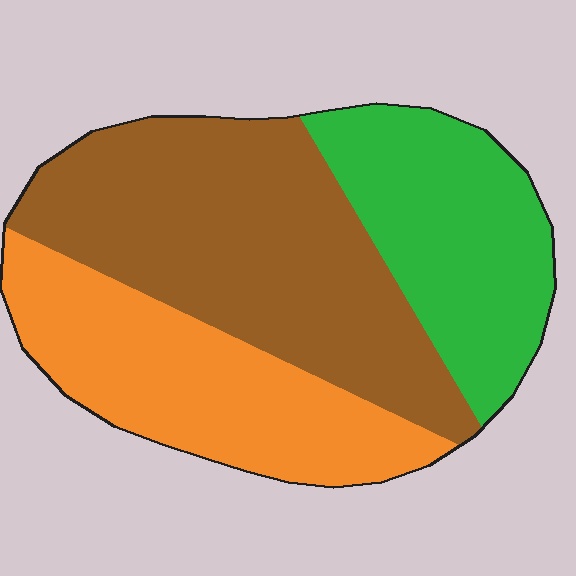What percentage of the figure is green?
Green covers 26% of the figure.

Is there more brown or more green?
Brown.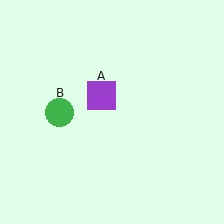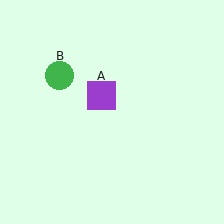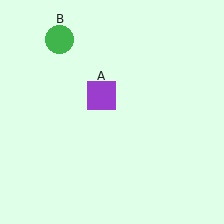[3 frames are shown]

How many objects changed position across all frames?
1 object changed position: green circle (object B).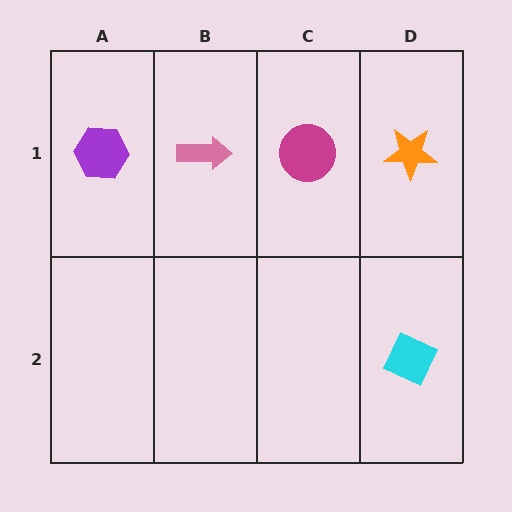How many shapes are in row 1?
4 shapes.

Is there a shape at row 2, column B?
No, that cell is empty.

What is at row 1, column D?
An orange star.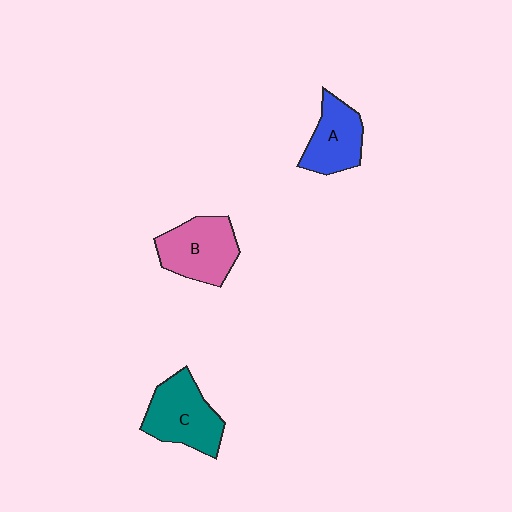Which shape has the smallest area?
Shape A (blue).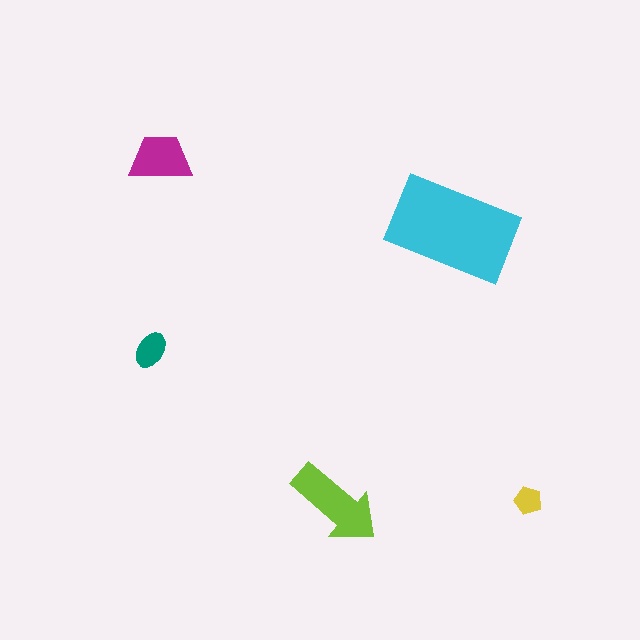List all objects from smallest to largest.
The yellow pentagon, the teal ellipse, the magenta trapezoid, the lime arrow, the cyan rectangle.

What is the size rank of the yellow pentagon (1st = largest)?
5th.